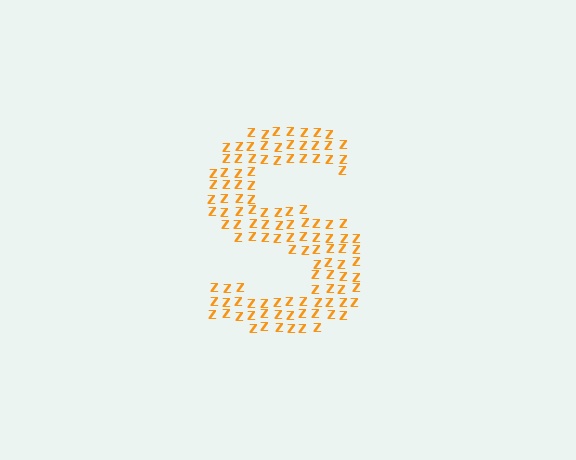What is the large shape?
The large shape is the letter S.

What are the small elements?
The small elements are letter Z's.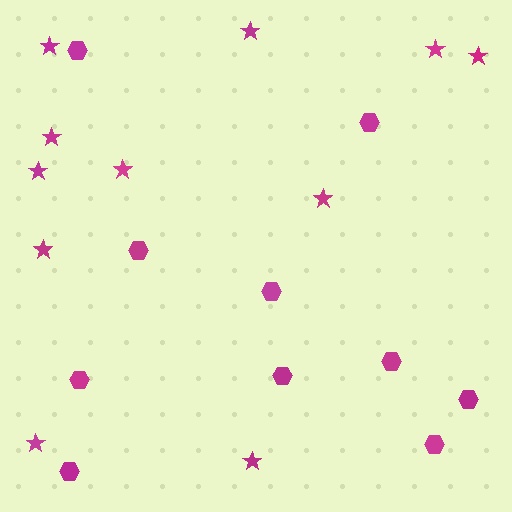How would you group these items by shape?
There are 2 groups: one group of stars (11) and one group of hexagons (10).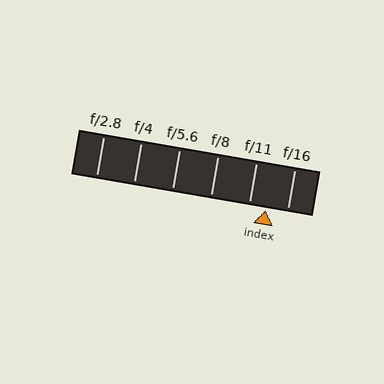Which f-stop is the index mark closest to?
The index mark is closest to f/11.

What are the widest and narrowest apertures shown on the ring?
The widest aperture shown is f/2.8 and the narrowest is f/16.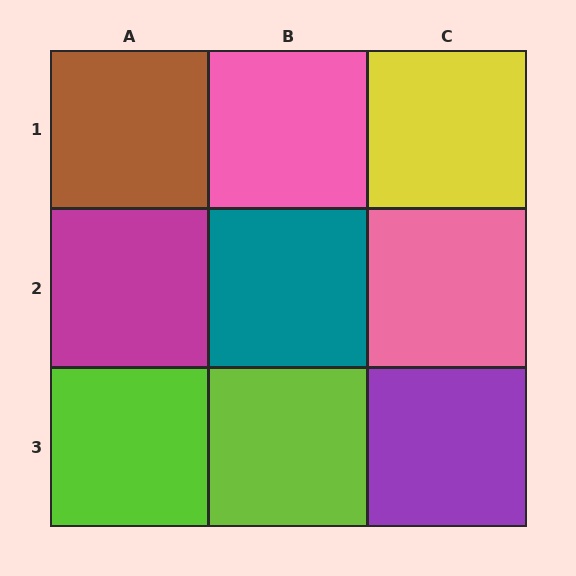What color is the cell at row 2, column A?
Magenta.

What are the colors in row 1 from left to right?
Brown, pink, yellow.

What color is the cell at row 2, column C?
Pink.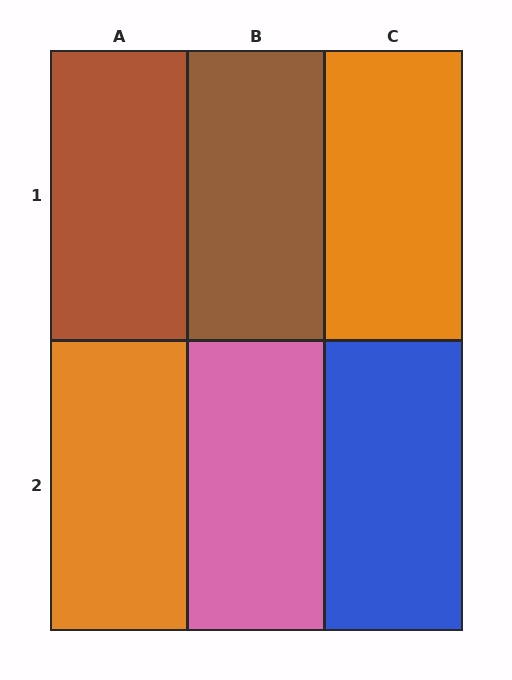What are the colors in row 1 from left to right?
Brown, brown, orange.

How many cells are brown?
2 cells are brown.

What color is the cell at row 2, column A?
Orange.